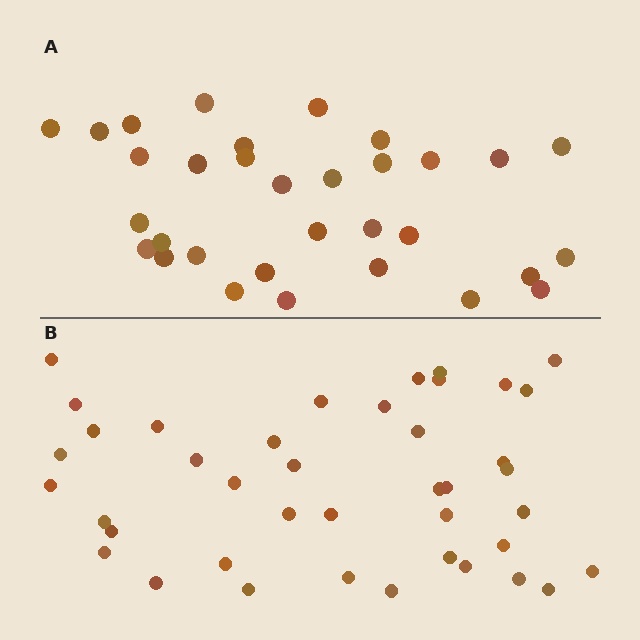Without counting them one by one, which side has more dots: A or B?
Region B (the bottom region) has more dots.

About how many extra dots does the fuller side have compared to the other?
Region B has roughly 8 or so more dots than region A.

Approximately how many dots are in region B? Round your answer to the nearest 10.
About 40 dots. (The exact count is 41, which rounds to 40.)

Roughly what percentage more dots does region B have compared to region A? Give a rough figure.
About 30% more.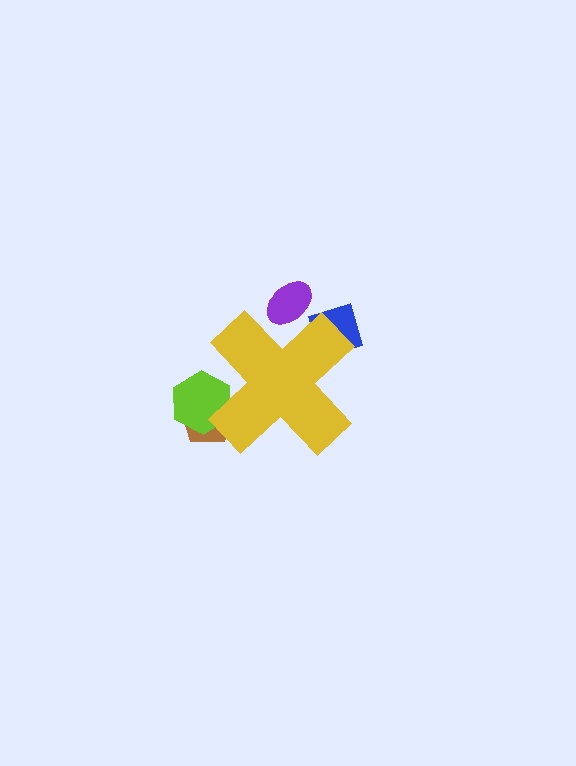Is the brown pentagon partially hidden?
Yes, the brown pentagon is partially hidden behind the yellow cross.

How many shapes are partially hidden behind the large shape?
4 shapes are partially hidden.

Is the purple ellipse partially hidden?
Yes, the purple ellipse is partially hidden behind the yellow cross.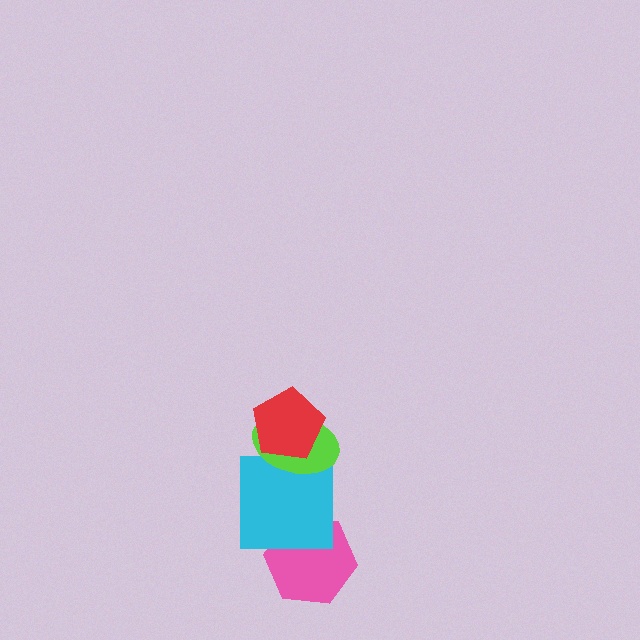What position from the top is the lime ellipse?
The lime ellipse is 2nd from the top.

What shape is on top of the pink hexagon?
The cyan square is on top of the pink hexagon.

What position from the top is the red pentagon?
The red pentagon is 1st from the top.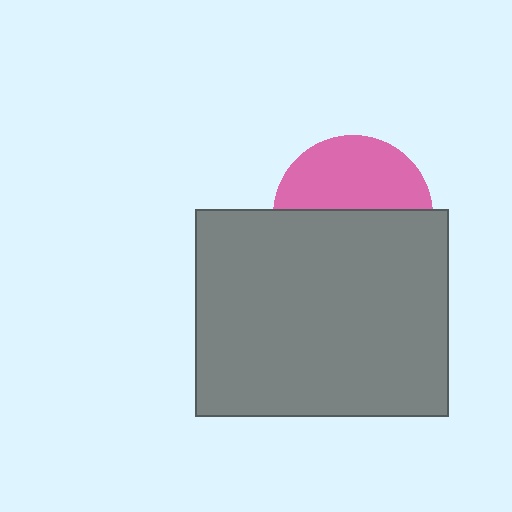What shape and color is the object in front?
The object in front is a gray rectangle.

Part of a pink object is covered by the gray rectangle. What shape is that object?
It is a circle.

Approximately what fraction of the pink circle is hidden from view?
Roughly 55% of the pink circle is hidden behind the gray rectangle.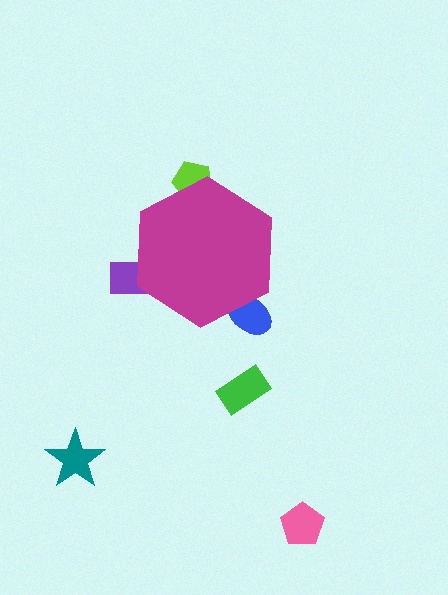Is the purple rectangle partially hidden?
Yes, the purple rectangle is partially hidden behind the magenta hexagon.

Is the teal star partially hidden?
No, the teal star is fully visible.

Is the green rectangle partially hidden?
No, the green rectangle is fully visible.